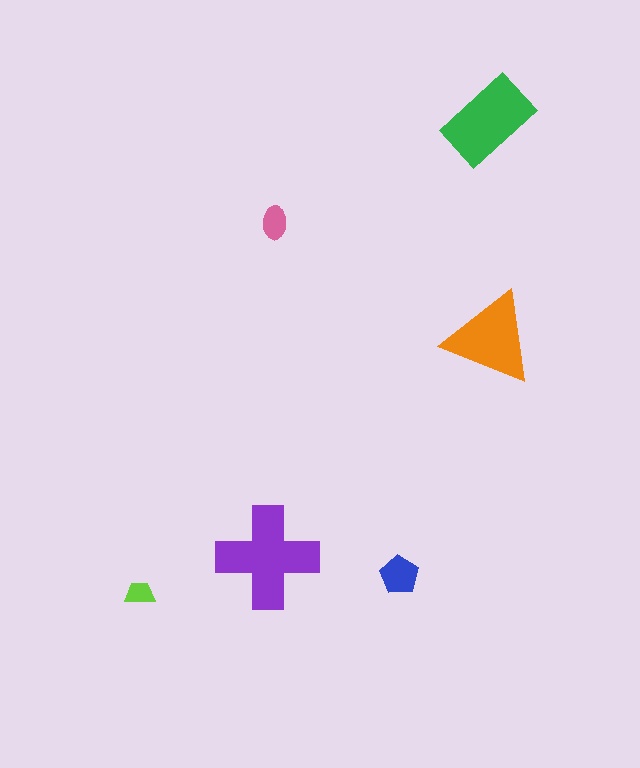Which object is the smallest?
The lime trapezoid.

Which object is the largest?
The purple cross.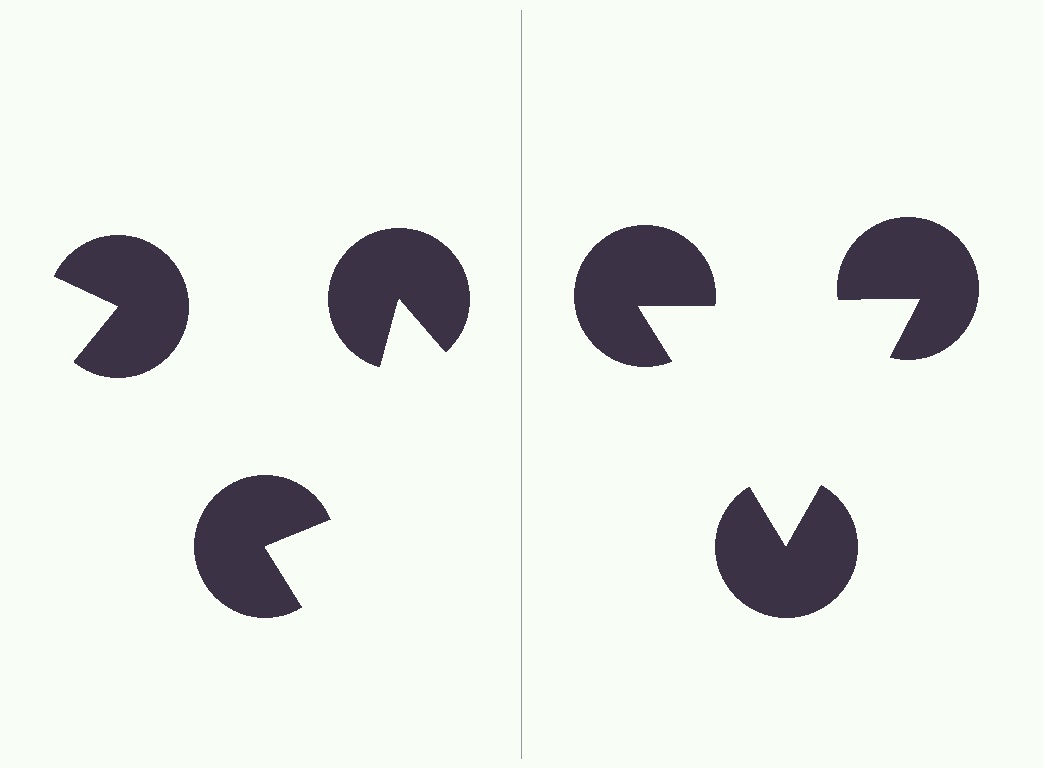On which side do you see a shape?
An illusory triangle appears on the right side. On the left side the wedge cuts are rotated, so no coherent shape forms.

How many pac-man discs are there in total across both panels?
6 — 3 on each side.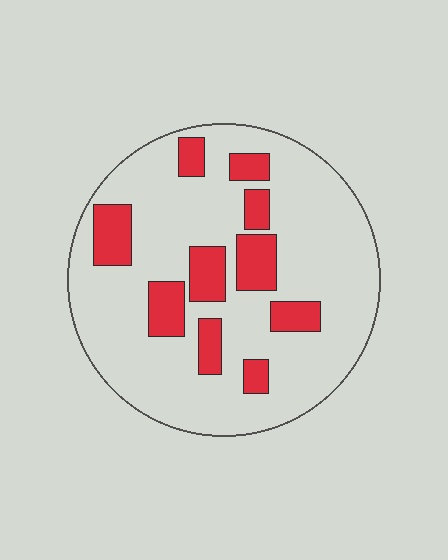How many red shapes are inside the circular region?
10.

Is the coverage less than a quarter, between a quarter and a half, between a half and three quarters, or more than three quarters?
Less than a quarter.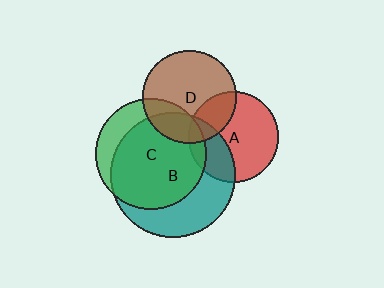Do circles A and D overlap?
Yes.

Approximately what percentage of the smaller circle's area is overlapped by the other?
Approximately 25%.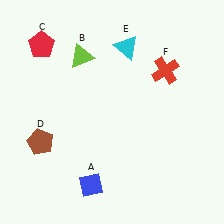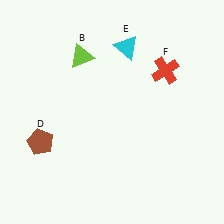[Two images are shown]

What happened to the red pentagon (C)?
The red pentagon (C) was removed in Image 2. It was in the top-left area of Image 1.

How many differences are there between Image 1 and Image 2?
There are 2 differences between the two images.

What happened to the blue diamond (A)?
The blue diamond (A) was removed in Image 2. It was in the bottom-left area of Image 1.